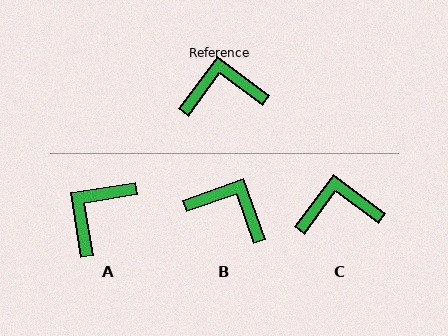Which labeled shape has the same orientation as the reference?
C.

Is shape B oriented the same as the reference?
No, it is off by about 34 degrees.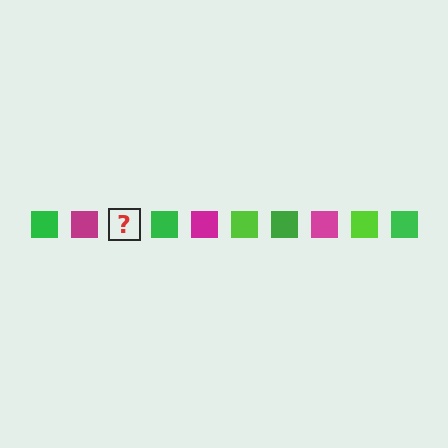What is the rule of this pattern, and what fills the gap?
The rule is that the pattern cycles through green, magenta, lime squares. The gap should be filled with a lime square.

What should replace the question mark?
The question mark should be replaced with a lime square.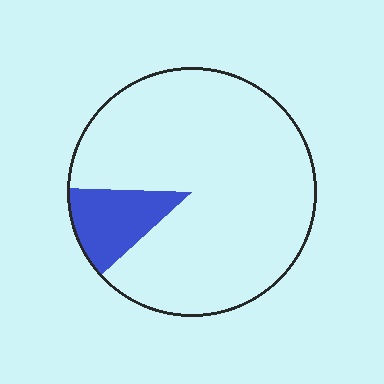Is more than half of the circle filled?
No.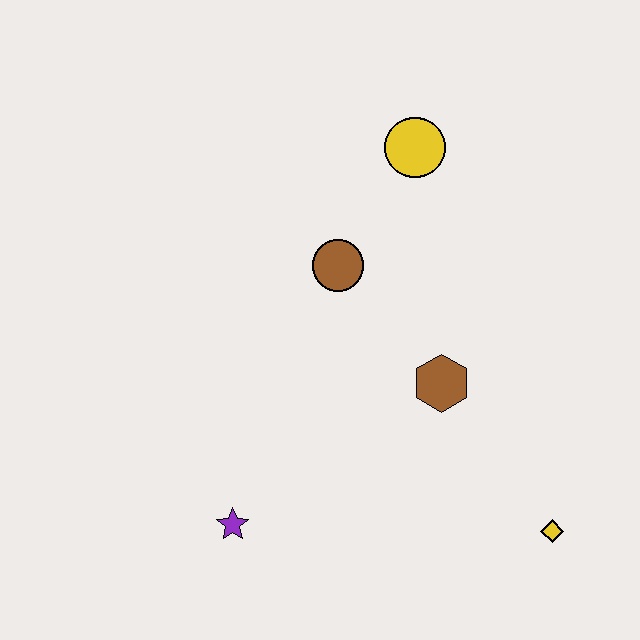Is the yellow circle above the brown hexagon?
Yes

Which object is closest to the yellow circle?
The brown circle is closest to the yellow circle.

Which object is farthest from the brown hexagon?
The purple star is farthest from the brown hexagon.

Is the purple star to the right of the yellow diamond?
No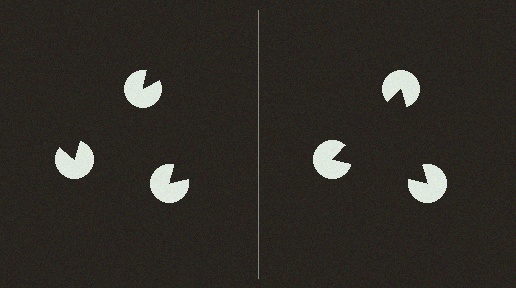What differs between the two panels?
The pac-man discs are positioned identically on both sides; only the wedge orientations differ. On the right they align to a triangle; on the left they are misaligned.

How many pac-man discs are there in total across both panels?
6 — 3 on each side.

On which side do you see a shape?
An illusory triangle appears on the right side. On the left side the wedge cuts are rotated, so no coherent shape forms.